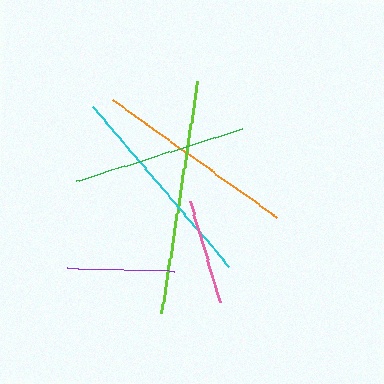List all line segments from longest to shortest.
From longest to shortest: lime, cyan, orange, green, purple, pink.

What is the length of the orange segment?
The orange segment is approximately 202 pixels long.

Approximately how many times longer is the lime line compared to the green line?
The lime line is approximately 1.3 times the length of the green line.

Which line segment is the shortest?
The pink line is the shortest at approximately 105 pixels.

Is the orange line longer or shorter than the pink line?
The orange line is longer than the pink line.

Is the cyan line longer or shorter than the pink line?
The cyan line is longer than the pink line.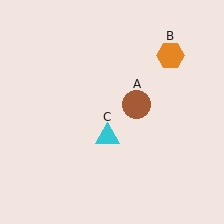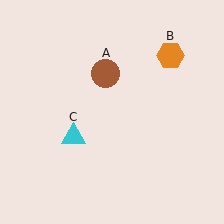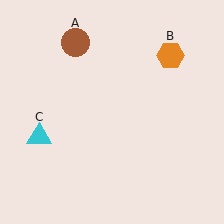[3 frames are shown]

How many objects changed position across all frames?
2 objects changed position: brown circle (object A), cyan triangle (object C).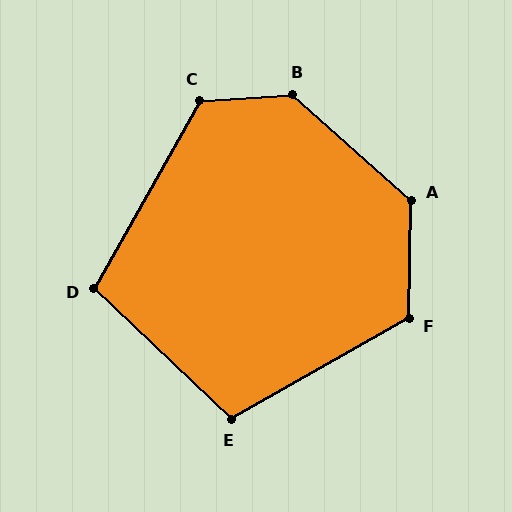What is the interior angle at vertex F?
Approximately 121 degrees (obtuse).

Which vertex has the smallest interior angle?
D, at approximately 104 degrees.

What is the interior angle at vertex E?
Approximately 107 degrees (obtuse).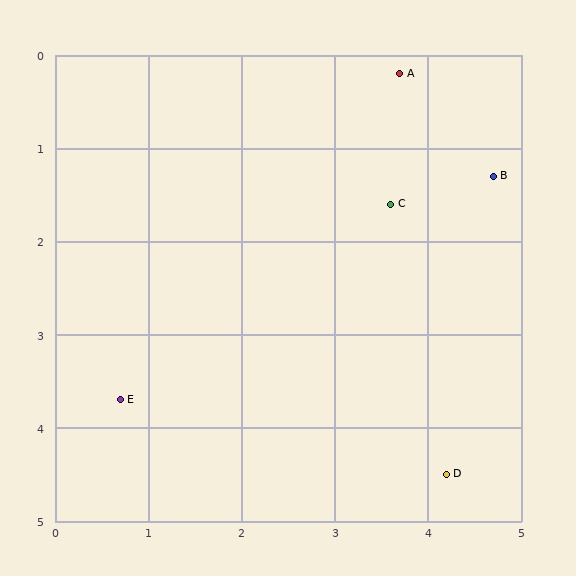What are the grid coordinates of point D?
Point D is at approximately (4.2, 4.5).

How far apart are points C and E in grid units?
Points C and E are about 3.6 grid units apart.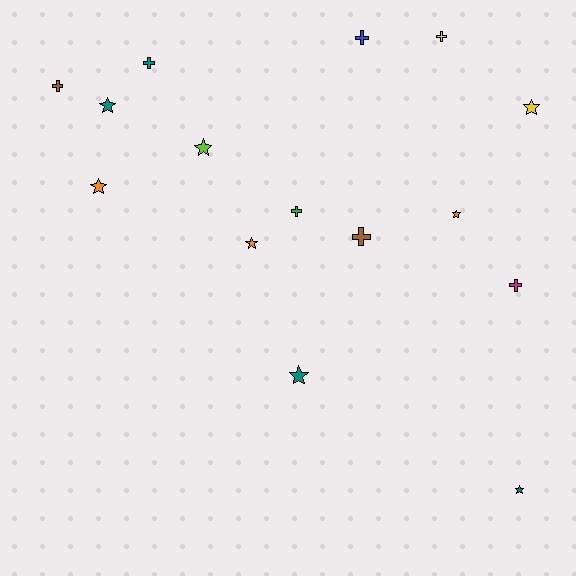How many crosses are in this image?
There are 7 crosses.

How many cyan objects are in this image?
There are no cyan objects.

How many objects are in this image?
There are 15 objects.